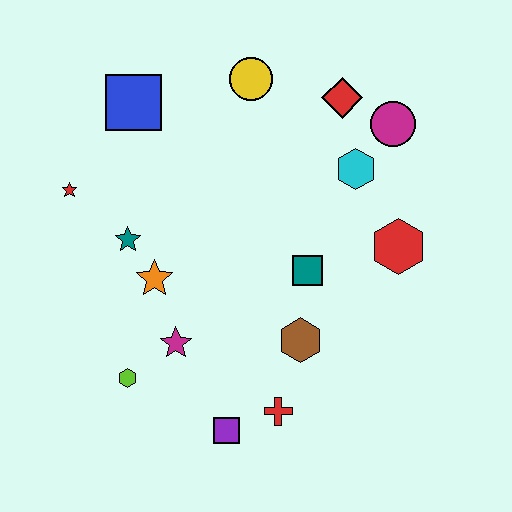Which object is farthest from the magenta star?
The magenta circle is farthest from the magenta star.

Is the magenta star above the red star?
No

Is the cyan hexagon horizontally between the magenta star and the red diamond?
No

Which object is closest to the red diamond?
The magenta circle is closest to the red diamond.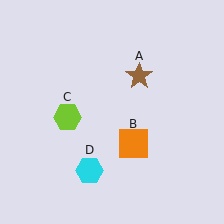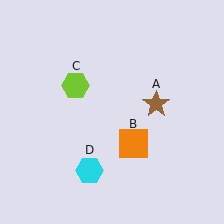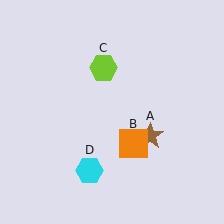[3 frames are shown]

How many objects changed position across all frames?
2 objects changed position: brown star (object A), lime hexagon (object C).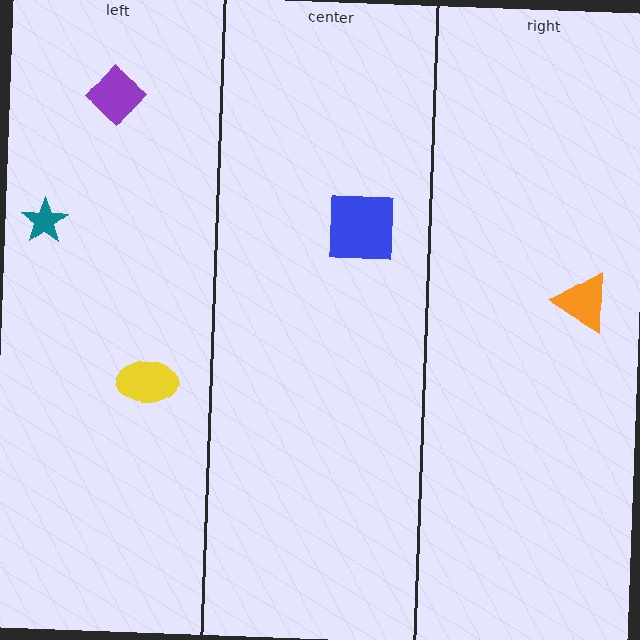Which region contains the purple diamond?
The left region.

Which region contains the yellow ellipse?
The left region.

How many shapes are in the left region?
3.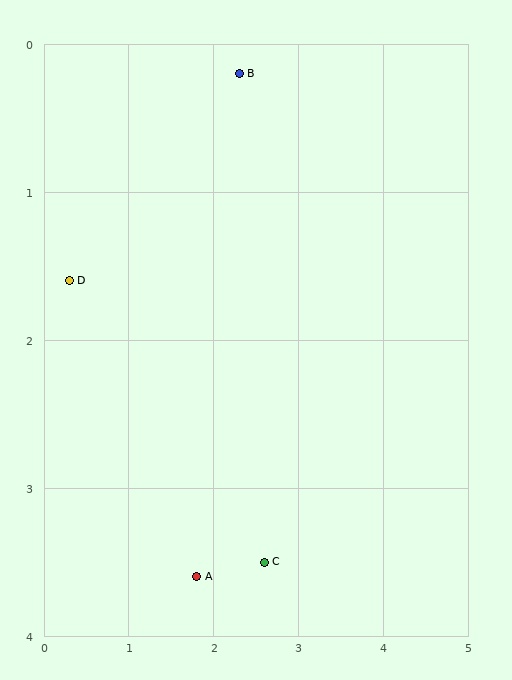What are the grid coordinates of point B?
Point B is at approximately (2.3, 0.2).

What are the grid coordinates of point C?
Point C is at approximately (2.6, 3.5).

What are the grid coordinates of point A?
Point A is at approximately (1.8, 3.6).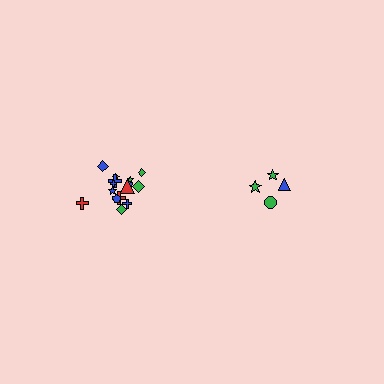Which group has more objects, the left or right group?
The left group.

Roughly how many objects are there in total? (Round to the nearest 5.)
Roughly 20 objects in total.